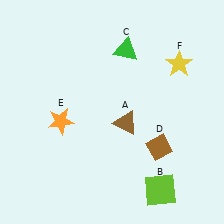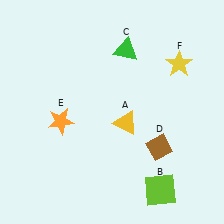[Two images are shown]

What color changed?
The triangle (A) changed from brown in Image 1 to yellow in Image 2.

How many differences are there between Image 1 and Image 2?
There is 1 difference between the two images.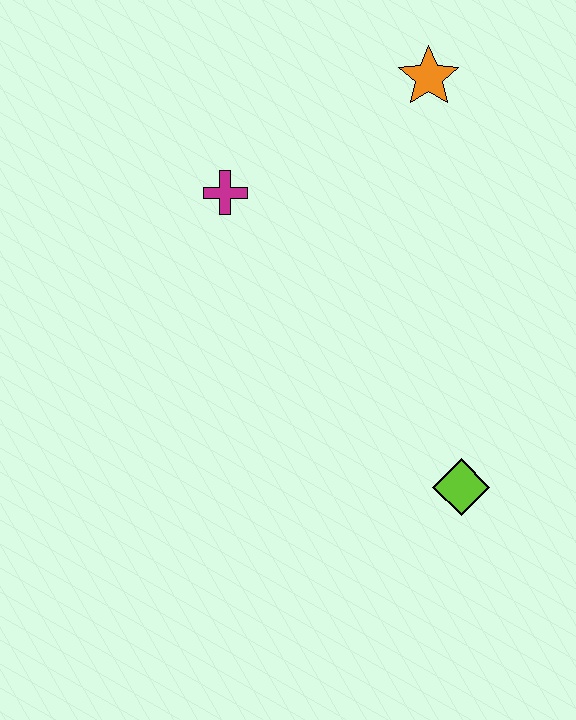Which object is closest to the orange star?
The magenta cross is closest to the orange star.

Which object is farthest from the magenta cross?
The lime diamond is farthest from the magenta cross.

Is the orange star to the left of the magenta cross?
No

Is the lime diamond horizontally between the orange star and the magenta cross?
No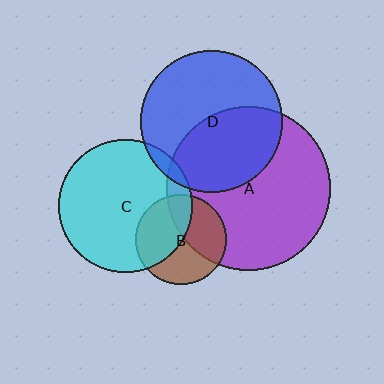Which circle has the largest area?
Circle A (purple).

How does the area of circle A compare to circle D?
Approximately 1.3 times.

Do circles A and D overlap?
Yes.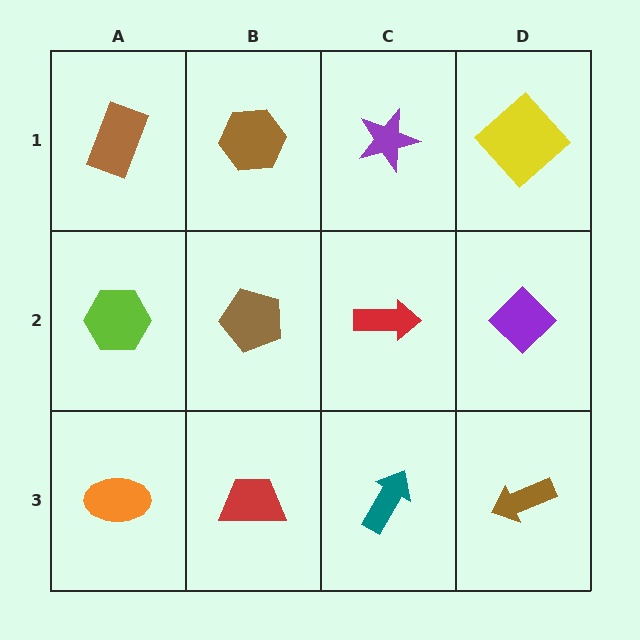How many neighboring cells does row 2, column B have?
4.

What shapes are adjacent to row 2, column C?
A purple star (row 1, column C), a teal arrow (row 3, column C), a brown pentagon (row 2, column B), a purple diamond (row 2, column D).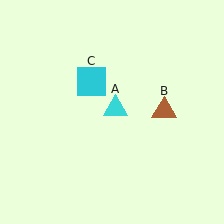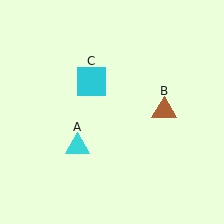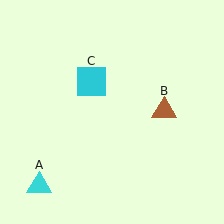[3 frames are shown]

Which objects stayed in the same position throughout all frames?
Brown triangle (object B) and cyan square (object C) remained stationary.